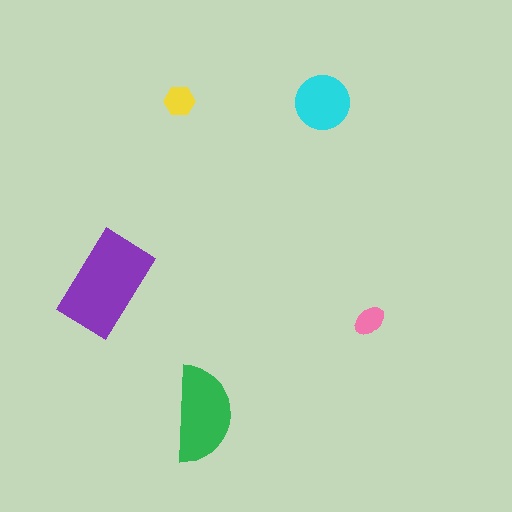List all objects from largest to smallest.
The purple rectangle, the green semicircle, the cyan circle, the yellow hexagon, the pink ellipse.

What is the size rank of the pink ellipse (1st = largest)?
5th.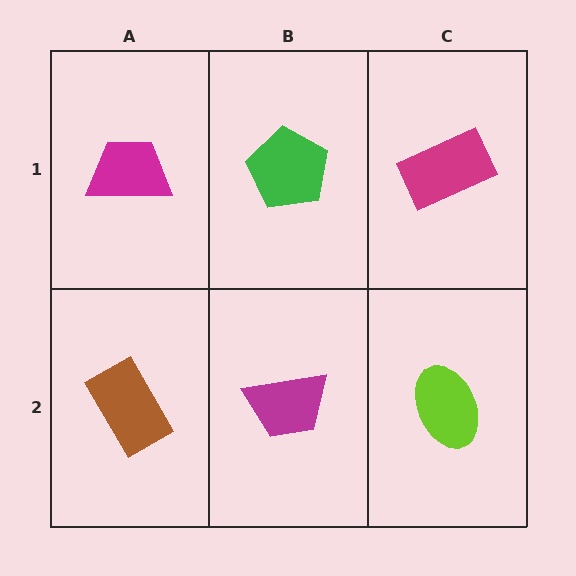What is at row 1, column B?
A green pentagon.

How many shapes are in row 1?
3 shapes.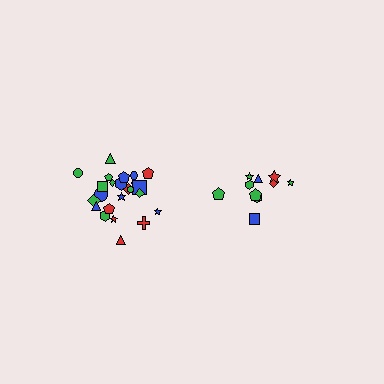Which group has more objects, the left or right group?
The left group.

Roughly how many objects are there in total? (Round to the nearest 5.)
Roughly 35 objects in total.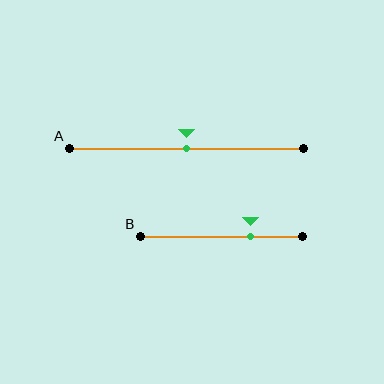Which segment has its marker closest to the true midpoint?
Segment A has its marker closest to the true midpoint.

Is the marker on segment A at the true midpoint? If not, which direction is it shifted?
Yes, the marker on segment A is at the true midpoint.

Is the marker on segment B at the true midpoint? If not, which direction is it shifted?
No, the marker on segment B is shifted to the right by about 18% of the segment length.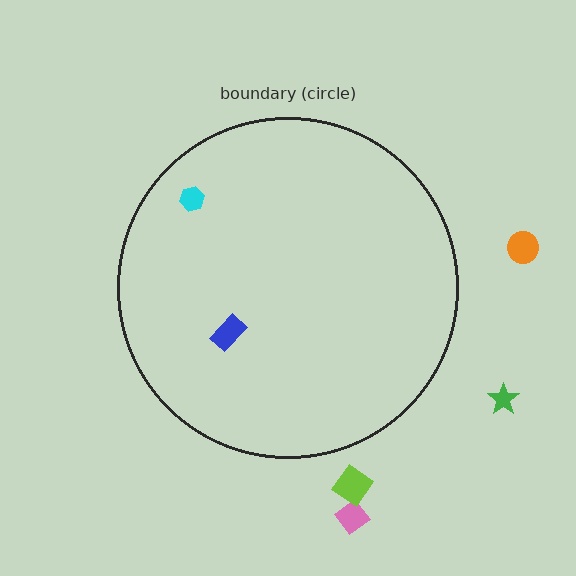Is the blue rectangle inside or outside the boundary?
Inside.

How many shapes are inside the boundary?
2 inside, 4 outside.